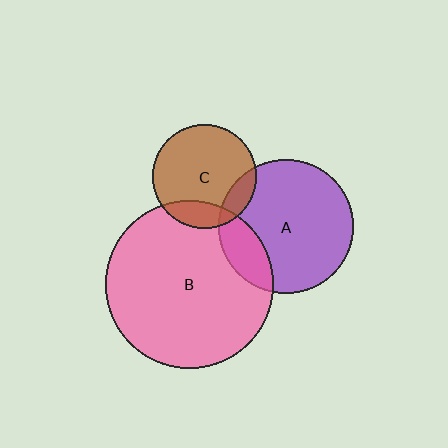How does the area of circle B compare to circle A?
Approximately 1.6 times.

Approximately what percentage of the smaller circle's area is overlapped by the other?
Approximately 20%.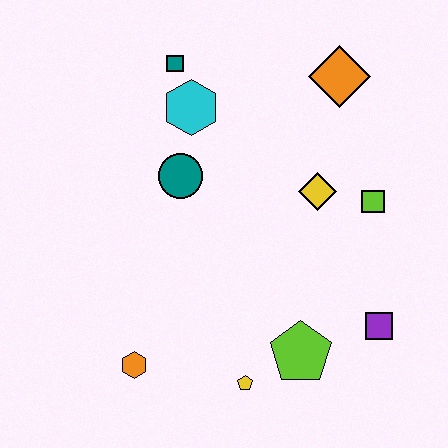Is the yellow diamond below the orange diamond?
Yes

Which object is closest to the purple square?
The lime pentagon is closest to the purple square.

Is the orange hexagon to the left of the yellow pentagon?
Yes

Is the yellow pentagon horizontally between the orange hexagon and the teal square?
No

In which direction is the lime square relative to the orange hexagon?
The lime square is to the right of the orange hexagon.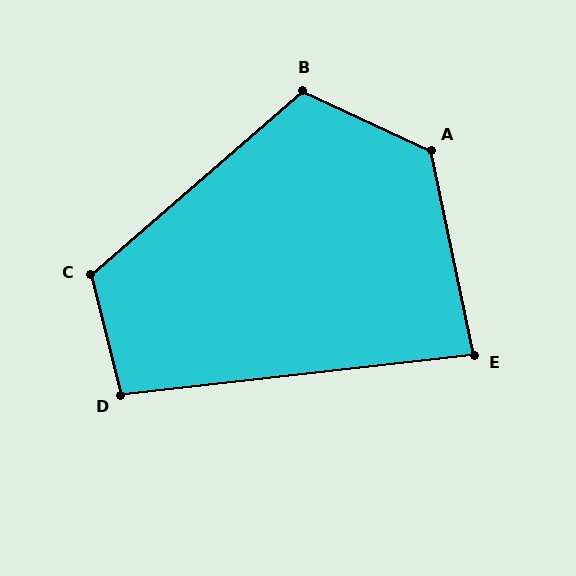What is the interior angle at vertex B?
Approximately 114 degrees (obtuse).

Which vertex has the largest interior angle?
A, at approximately 127 degrees.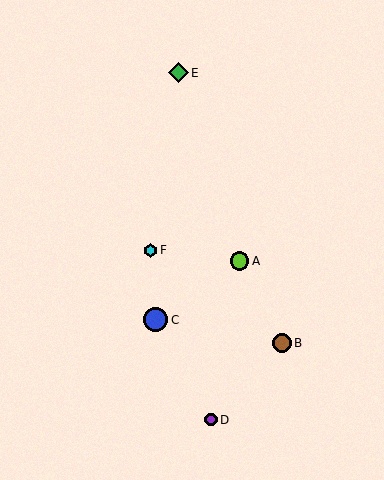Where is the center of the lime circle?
The center of the lime circle is at (239, 261).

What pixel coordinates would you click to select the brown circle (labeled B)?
Click at (282, 343) to select the brown circle B.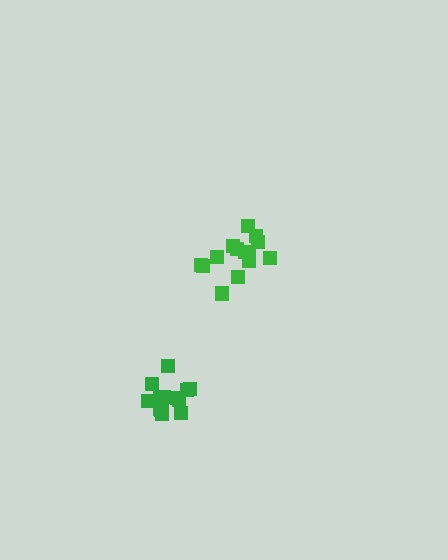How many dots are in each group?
Group 1: 14 dots, Group 2: 14 dots (28 total).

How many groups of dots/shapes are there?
There are 2 groups.